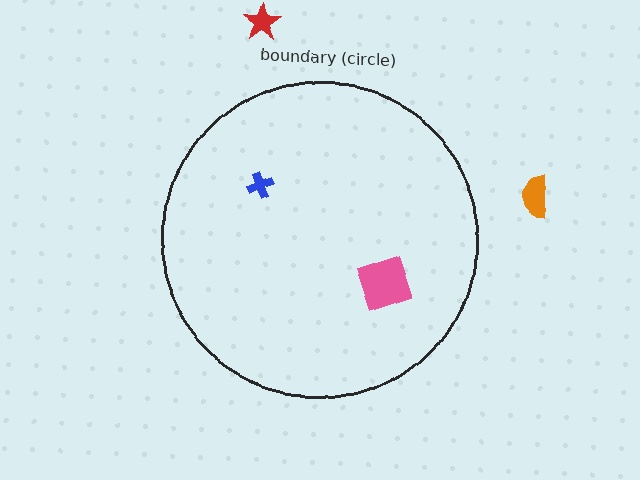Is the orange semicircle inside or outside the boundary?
Outside.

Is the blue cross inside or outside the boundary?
Inside.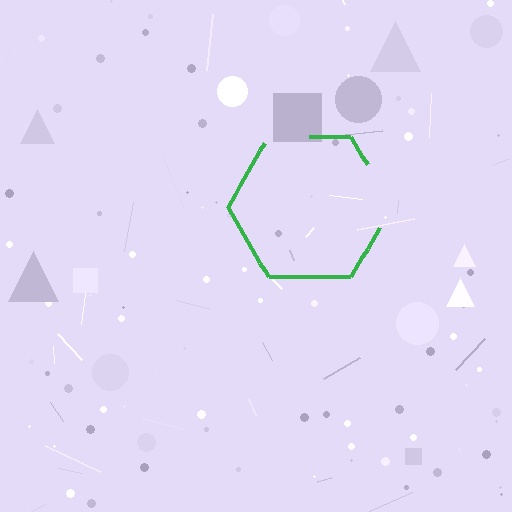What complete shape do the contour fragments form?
The contour fragments form a hexagon.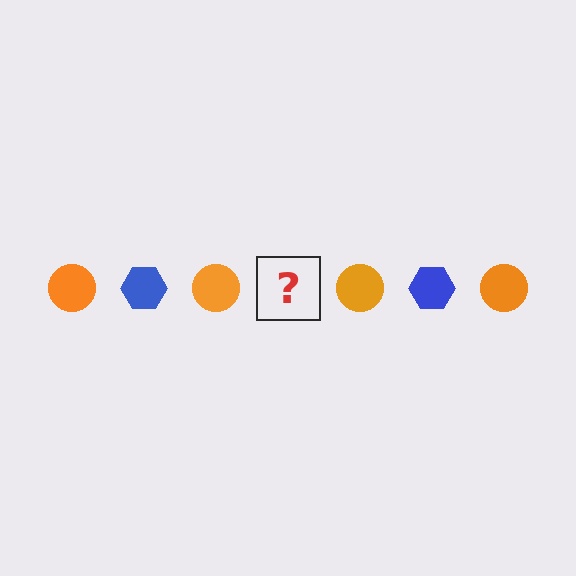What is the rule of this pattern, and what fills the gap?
The rule is that the pattern alternates between orange circle and blue hexagon. The gap should be filled with a blue hexagon.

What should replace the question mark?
The question mark should be replaced with a blue hexagon.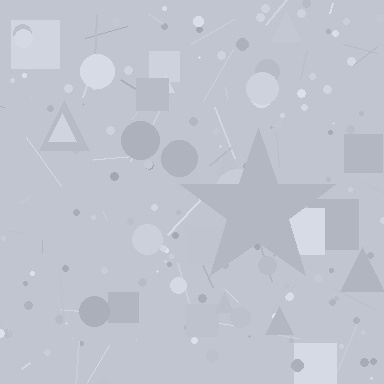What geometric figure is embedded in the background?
A star is embedded in the background.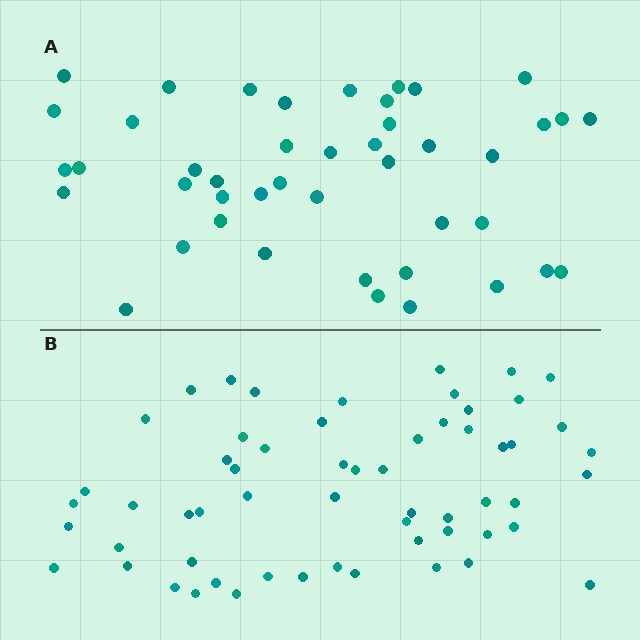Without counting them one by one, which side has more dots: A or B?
Region B (the bottom region) has more dots.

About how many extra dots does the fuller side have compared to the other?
Region B has approximately 15 more dots than region A.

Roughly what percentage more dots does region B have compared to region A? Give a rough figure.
About 35% more.